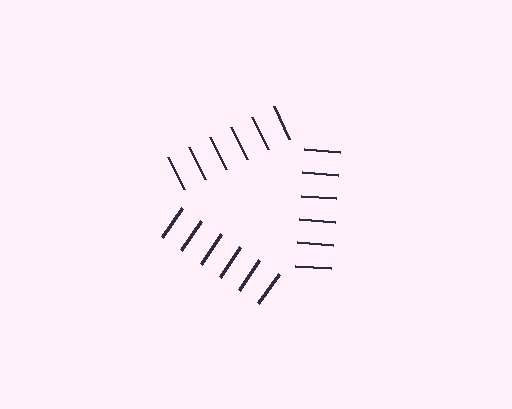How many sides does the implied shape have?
3 sides — the line-ends trace a triangle.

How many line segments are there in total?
18 — 6 along each of the 3 edges.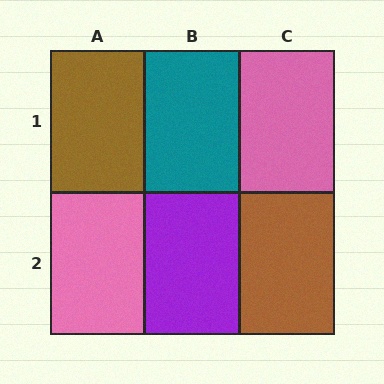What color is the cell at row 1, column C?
Pink.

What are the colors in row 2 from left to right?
Pink, purple, brown.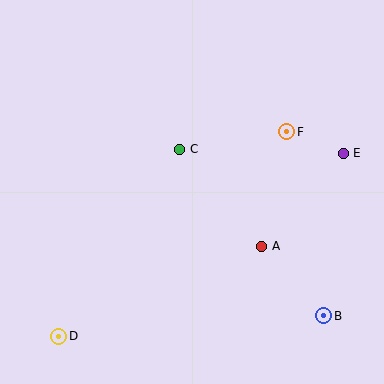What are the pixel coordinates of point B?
Point B is at (324, 316).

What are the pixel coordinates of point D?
Point D is at (59, 336).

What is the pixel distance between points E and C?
The distance between E and C is 164 pixels.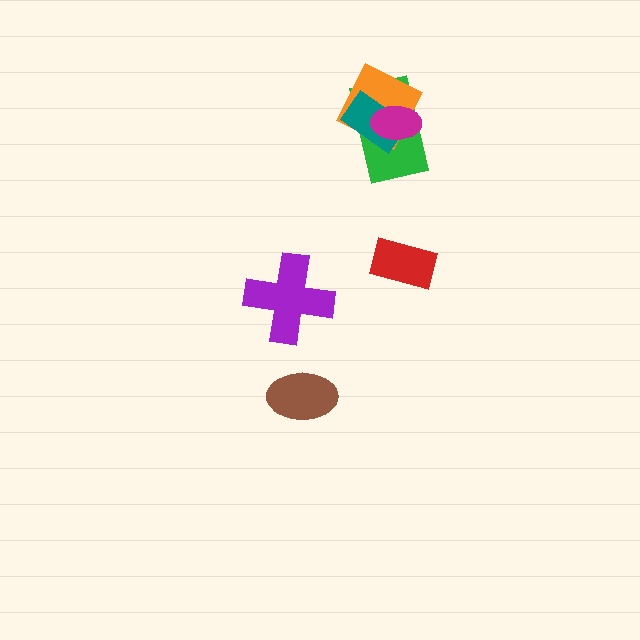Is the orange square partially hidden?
Yes, it is partially covered by another shape.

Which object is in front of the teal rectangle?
The magenta ellipse is in front of the teal rectangle.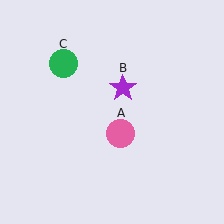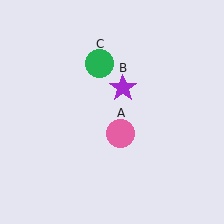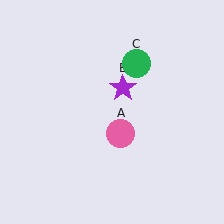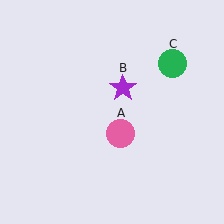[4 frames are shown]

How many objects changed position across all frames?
1 object changed position: green circle (object C).